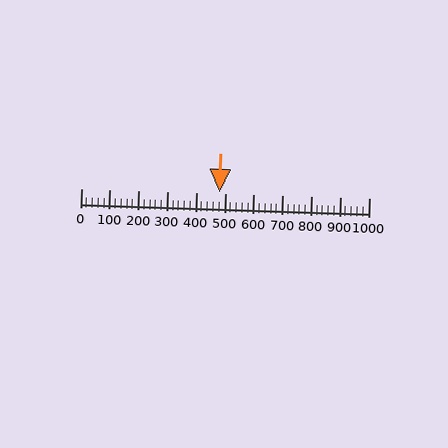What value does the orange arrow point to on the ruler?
The orange arrow points to approximately 480.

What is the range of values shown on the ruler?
The ruler shows values from 0 to 1000.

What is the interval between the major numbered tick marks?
The major tick marks are spaced 100 units apart.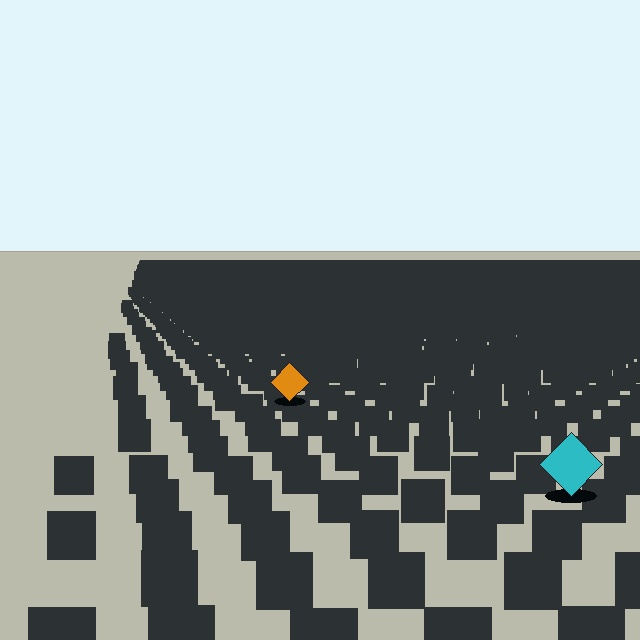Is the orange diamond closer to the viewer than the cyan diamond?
No. The cyan diamond is closer — you can tell from the texture gradient: the ground texture is coarser near it.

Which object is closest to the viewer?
The cyan diamond is closest. The texture marks near it are larger and more spread out.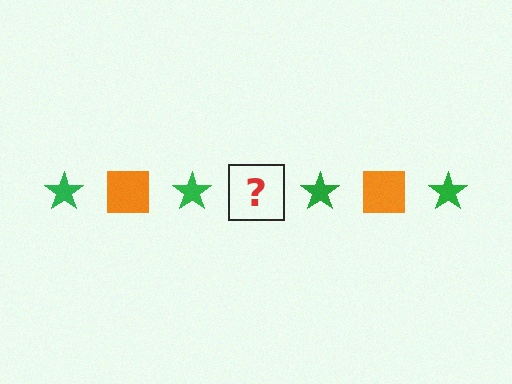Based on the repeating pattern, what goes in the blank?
The blank should be an orange square.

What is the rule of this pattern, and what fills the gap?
The rule is that the pattern alternates between green star and orange square. The gap should be filled with an orange square.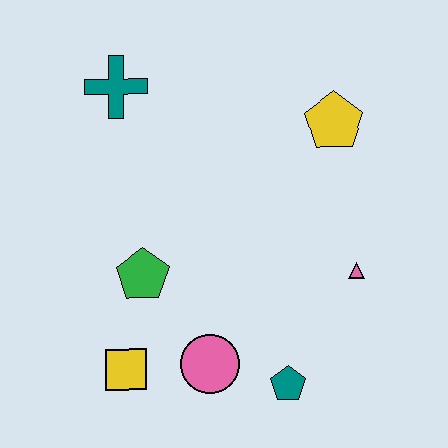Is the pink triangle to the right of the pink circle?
Yes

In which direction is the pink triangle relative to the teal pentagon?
The pink triangle is above the teal pentagon.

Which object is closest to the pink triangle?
The teal pentagon is closest to the pink triangle.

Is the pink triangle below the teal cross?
Yes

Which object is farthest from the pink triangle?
The teal cross is farthest from the pink triangle.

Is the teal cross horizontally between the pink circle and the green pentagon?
No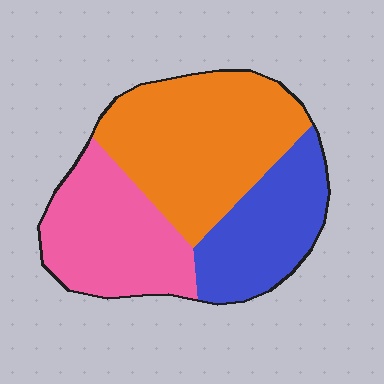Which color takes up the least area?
Blue, at roughly 25%.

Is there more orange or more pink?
Orange.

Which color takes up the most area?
Orange, at roughly 45%.